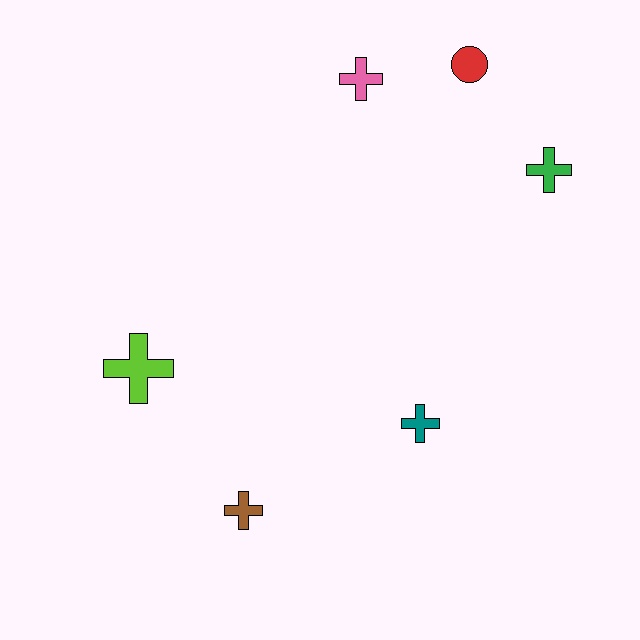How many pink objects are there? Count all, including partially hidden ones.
There is 1 pink object.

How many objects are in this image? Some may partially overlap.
There are 6 objects.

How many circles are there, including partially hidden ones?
There is 1 circle.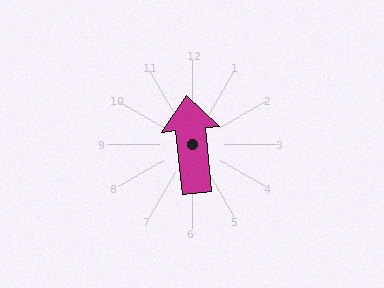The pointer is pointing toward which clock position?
Roughly 12 o'clock.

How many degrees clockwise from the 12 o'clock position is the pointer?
Approximately 354 degrees.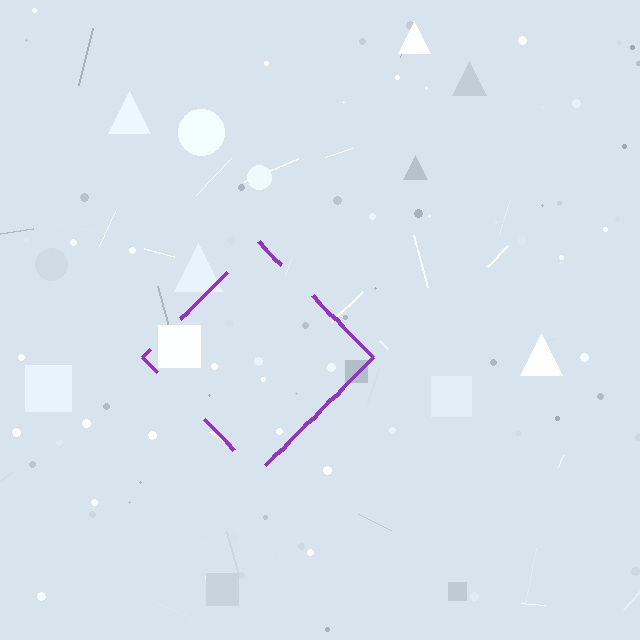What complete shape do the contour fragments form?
The contour fragments form a diamond.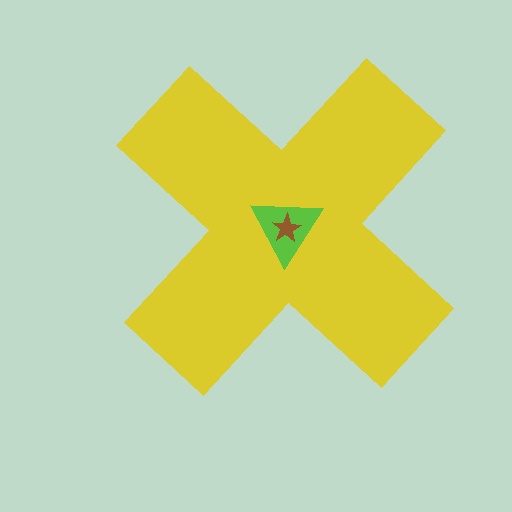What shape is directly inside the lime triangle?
The brown star.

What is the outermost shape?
The yellow cross.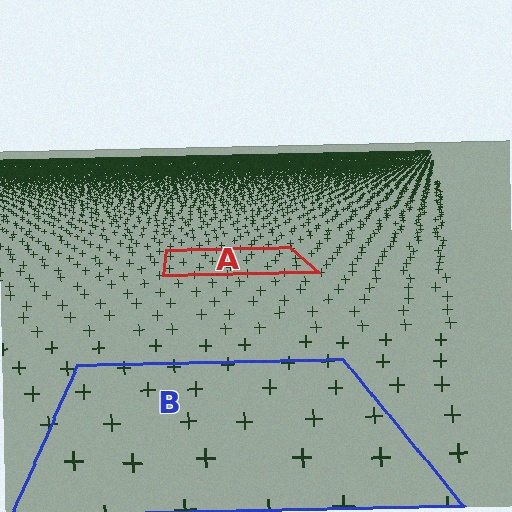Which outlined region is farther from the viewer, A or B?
Region A is farther from the viewer — the texture elements inside it appear smaller and more densely packed.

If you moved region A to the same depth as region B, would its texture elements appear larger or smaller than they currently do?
They would appear larger. At a closer depth, the same texture elements are projected at a bigger on-screen size.